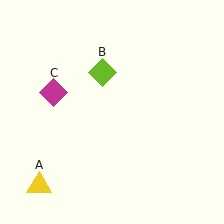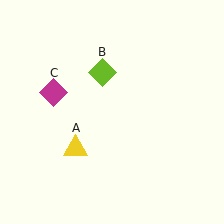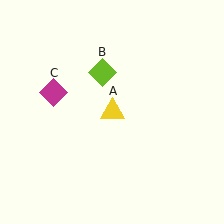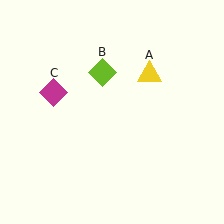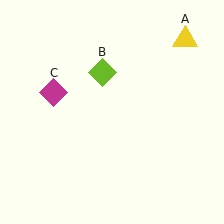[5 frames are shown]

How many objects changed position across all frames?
1 object changed position: yellow triangle (object A).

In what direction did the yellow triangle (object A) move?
The yellow triangle (object A) moved up and to the right.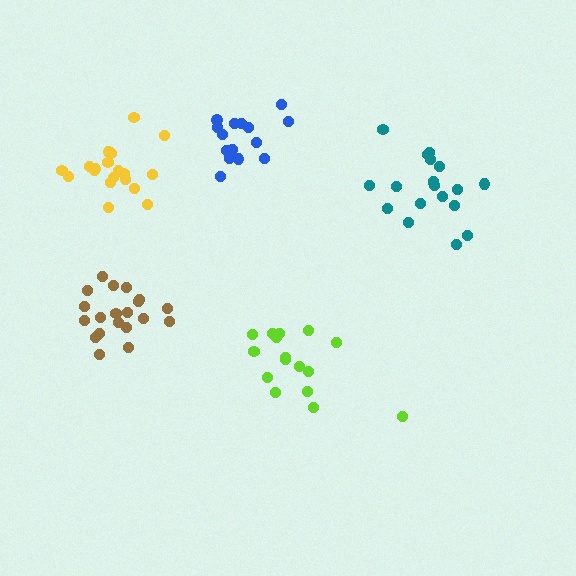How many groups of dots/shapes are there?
There are 5 groups.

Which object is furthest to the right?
The teal cluster is rightmost.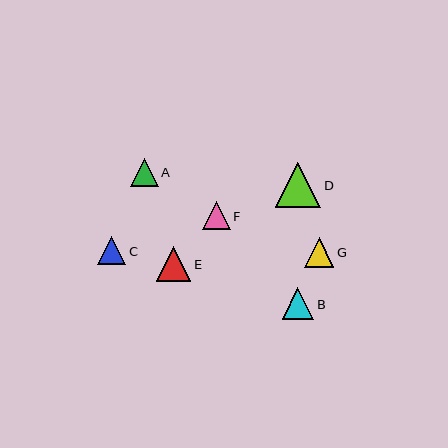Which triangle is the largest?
Triangle D is the largest with a size of approximately 45 pixels.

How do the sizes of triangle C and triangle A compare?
Triangle C and triangle A are approximately the same size.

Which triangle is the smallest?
Triangle A is the smallest with a size of approximately 28 pixels.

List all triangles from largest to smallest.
From largest to smallest: D, E, B, G, F, C, A.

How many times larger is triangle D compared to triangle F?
Triangle D is approximately 1.6 times the size of triangle F.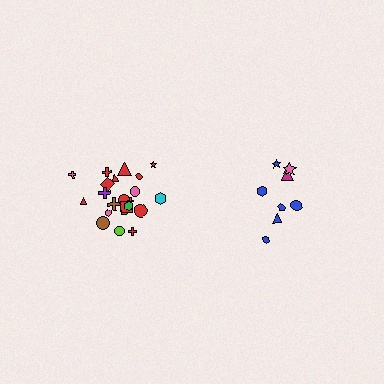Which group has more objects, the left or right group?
The left group.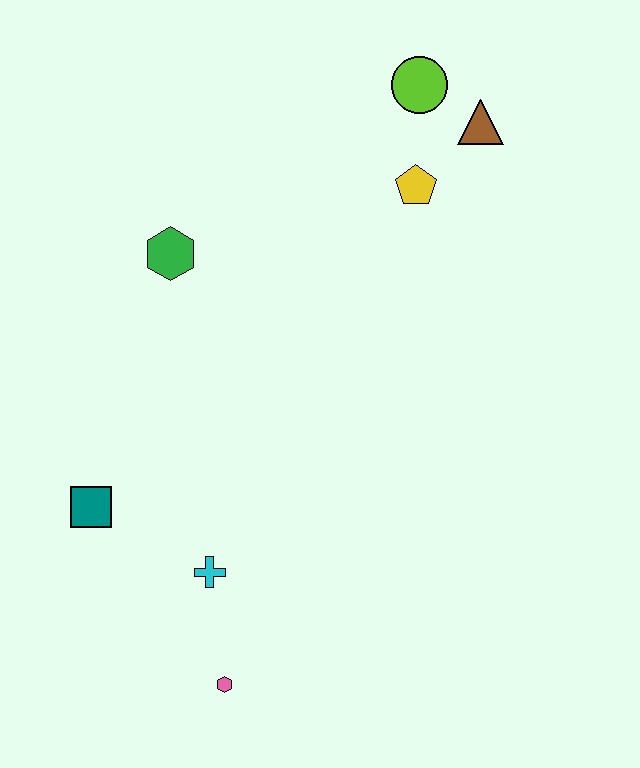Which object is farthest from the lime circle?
The pink hexagon is farthest from the lime circle.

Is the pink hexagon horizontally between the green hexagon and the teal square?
No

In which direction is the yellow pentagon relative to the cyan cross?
The yellow pentagon is above the cyan cross.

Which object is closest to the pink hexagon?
The cyan cross is closest to the pink hexagon.